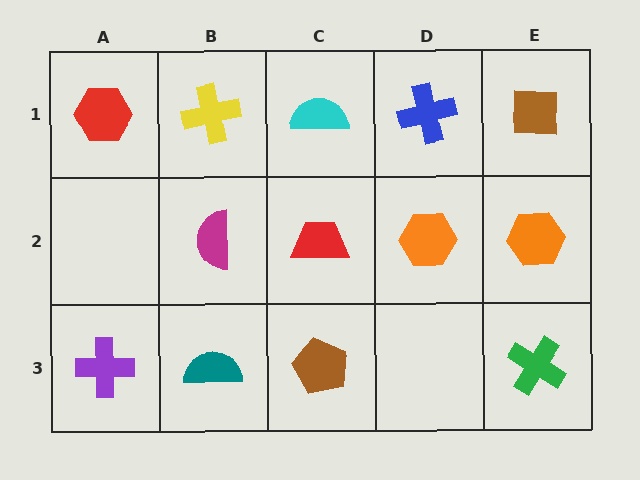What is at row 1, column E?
A brown square.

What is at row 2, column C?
A red trapezoid.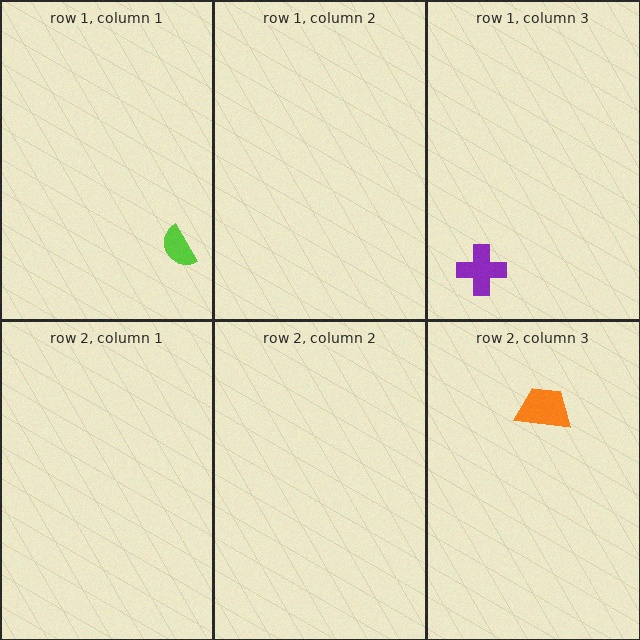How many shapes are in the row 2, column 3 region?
1.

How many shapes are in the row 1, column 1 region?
1.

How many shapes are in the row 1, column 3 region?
1.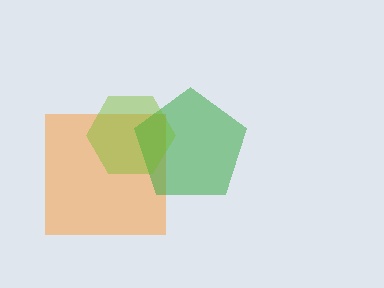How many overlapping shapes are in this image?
There are 3 overlapping shapes in the image.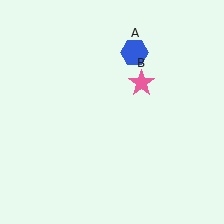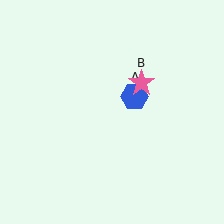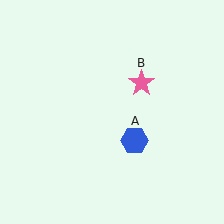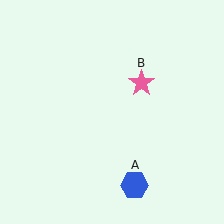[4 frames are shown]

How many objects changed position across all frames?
1 object changed position: blue hexagon (object A).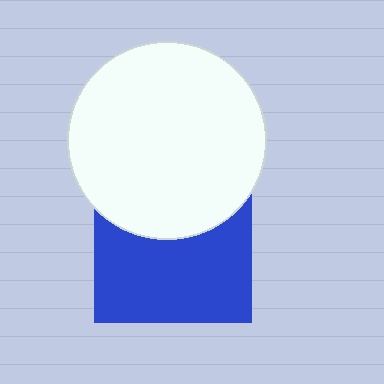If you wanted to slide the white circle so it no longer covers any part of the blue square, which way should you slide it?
Slide it up — that is the most direct way to separate the two shapes.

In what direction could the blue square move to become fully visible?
The blue square could move down. That would shift it out from behind the white circle entirely.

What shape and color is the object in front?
The object in front is a white circle.